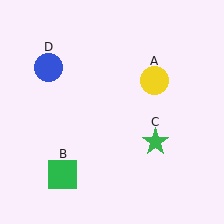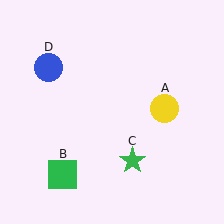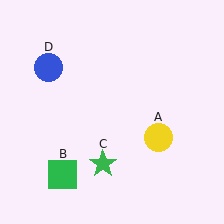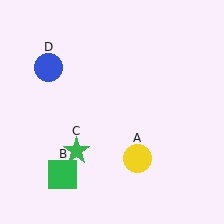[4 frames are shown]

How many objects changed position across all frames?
2 objects changed position: yellow circle (object A), green star (object C).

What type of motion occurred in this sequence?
The yellow circle (object A), green star (object C) rotated clockwise around the center of the scene.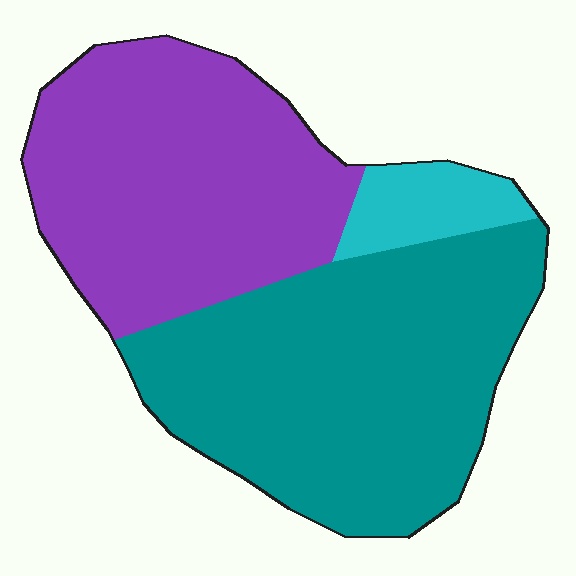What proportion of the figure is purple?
Purple takes up about two fifths (2/5) of the figure.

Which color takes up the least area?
Cyan, at roughly 10%.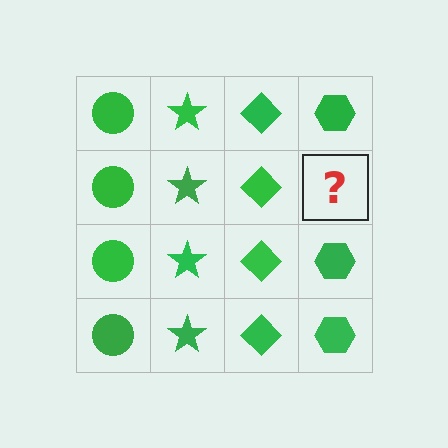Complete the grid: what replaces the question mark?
The question mark should be replaced with a green hexagon.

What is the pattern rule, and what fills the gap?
The rule is that each column has a consistent shape. The gap should be filled with a green hexagon.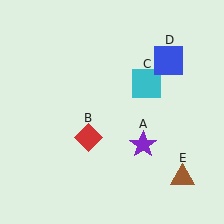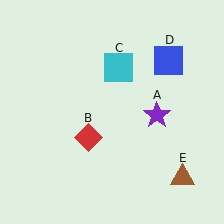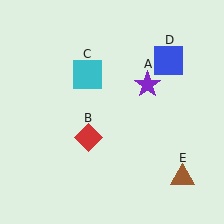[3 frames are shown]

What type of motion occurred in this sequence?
The purple star (object A), cyan square (object C) rotated counterclockwise around the center of the scene.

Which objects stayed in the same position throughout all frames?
Red diamond (object B) and blue square (object D) and brown triangle (object E) remained stationary.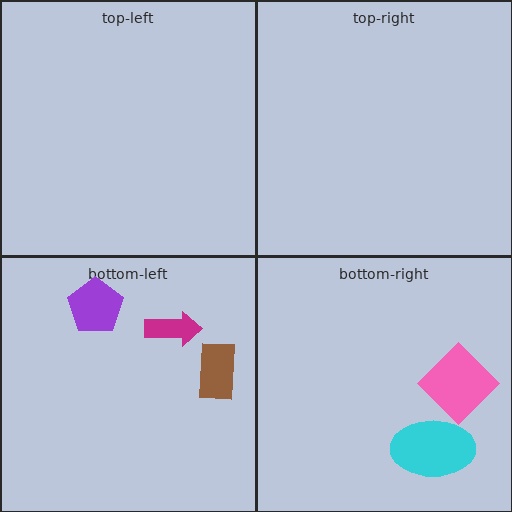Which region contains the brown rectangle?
The bottom-left region.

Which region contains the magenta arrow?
The bottom-left region.